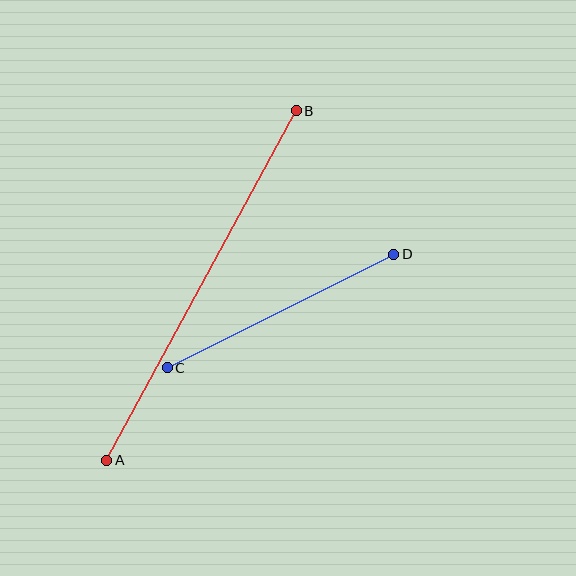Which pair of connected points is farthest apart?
Points A and B are farthest apart.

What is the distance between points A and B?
The distance is approximately 398 pixels.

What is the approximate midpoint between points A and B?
The midpoint is at approximately (201, 285) pixels.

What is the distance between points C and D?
The distance is approximately 253 pixels.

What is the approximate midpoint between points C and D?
The midpoint is at approximately (280, 311) pixels.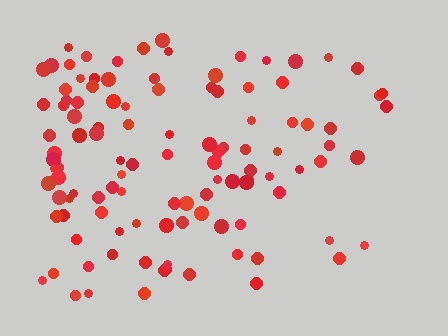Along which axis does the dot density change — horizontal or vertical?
Horizontal.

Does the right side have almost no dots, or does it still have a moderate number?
Still a moderate number, just noticeably fewer than the left.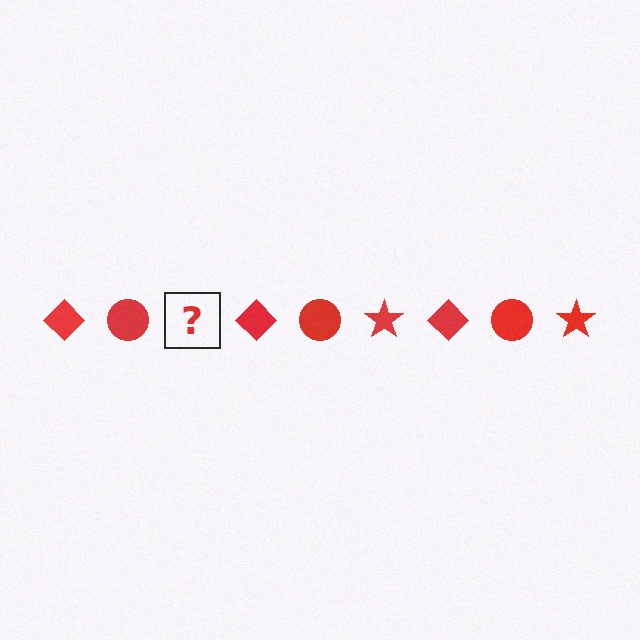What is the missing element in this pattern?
The missing element is a red star.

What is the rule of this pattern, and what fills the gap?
The rule is that the pattern cycles through diamond, circle, star shapes in red. The gap should be filled with a red star.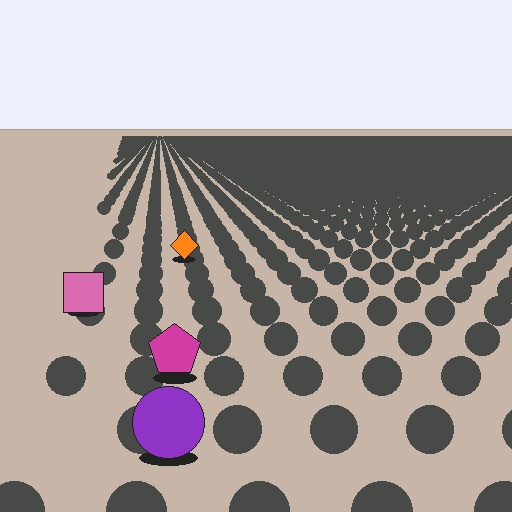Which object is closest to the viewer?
The purple circle is closest. The texture marks near it are larger and more spread out.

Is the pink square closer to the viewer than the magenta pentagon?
No. The magenta pentagon is closer — you can tell from the texture gradient: the ground texture is coarser near it.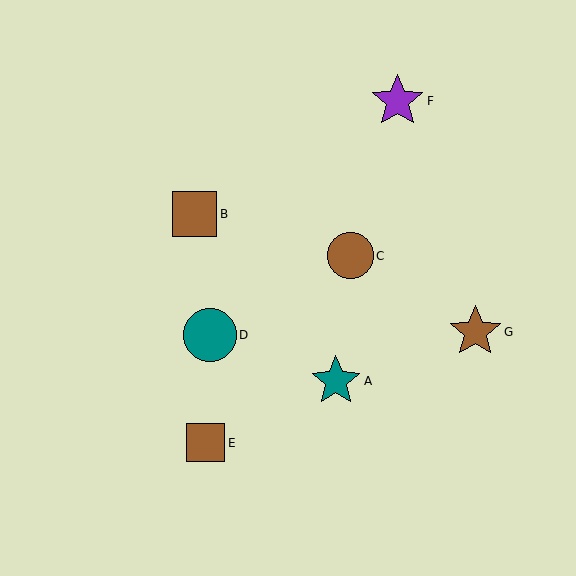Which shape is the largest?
The purple star (labeled F) is the largest.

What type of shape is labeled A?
Shape A is a teal star.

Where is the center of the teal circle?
The center of the teal circle is at (210, 335).